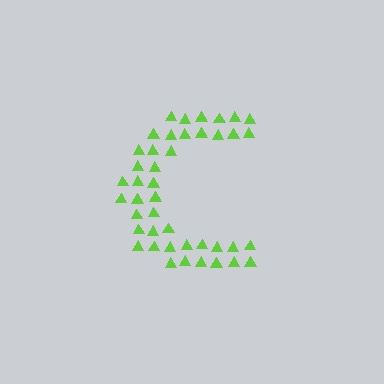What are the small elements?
The small elements are triangles.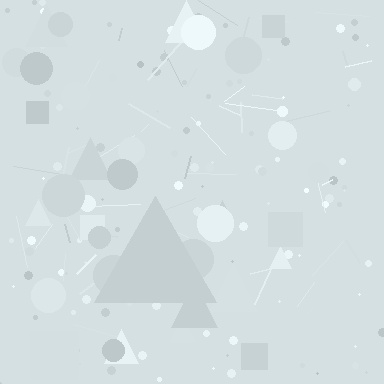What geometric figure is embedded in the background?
A triangle is embedded in the background.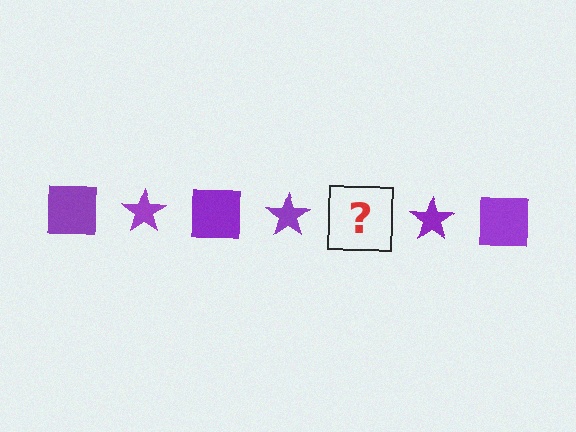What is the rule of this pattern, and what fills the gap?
The rule is that the pattern cycles through square, star shapes in purple. The gap should be filled with a purple square.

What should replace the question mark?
The question mark should be replaced with a purple square.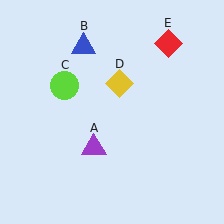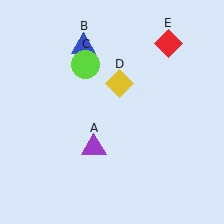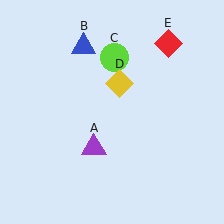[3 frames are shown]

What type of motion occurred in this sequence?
The lime circle (object C) rotated clockwise around the center of the scene.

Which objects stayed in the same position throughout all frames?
Purple triangle (object A) and blue triangle (object B) and yellow diamond (object D) and red diamond (object E) remained stationary.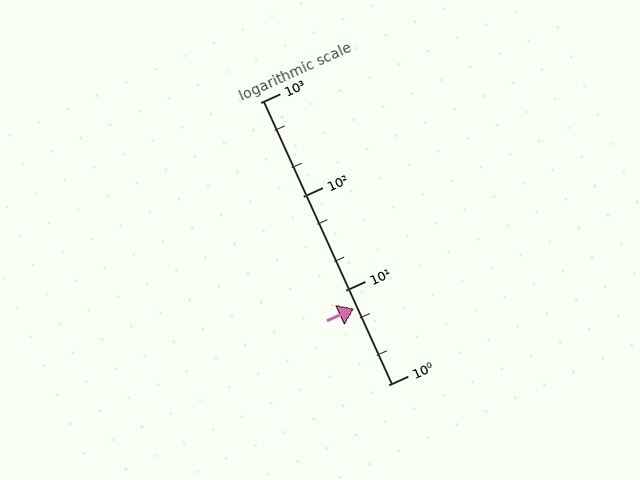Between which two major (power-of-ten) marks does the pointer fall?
The pointer is between 1 and 10.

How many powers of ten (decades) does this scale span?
The scale spans 3 decades, from 1 to 1000.